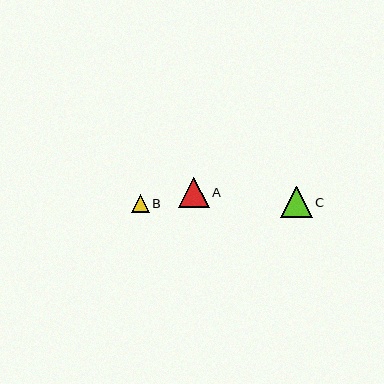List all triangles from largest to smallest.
From largest to smallest: C, A, B.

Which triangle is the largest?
Triangle C is the largest with a size of approximately 32 pixels.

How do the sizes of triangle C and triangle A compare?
Triangle C and triangle A are approximately the same size.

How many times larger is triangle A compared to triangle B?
Triangle A is approximately 1.8 times the size of triangle B.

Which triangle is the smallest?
Triangle B is the smallest with a size of approximately 17 pixels.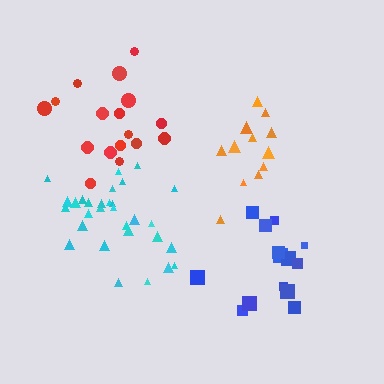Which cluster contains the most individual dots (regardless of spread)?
Cyan (30).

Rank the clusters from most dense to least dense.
cyan, blue, orange, red.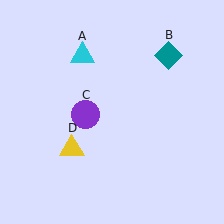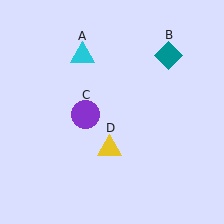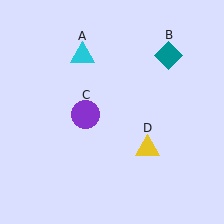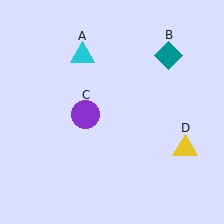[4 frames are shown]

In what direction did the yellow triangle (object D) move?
The yellow triangle (object D) moved right.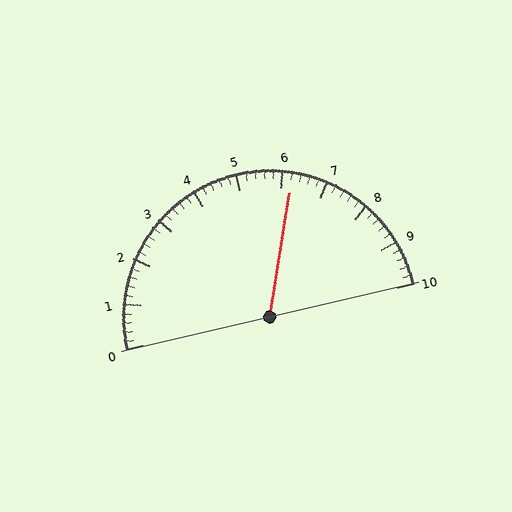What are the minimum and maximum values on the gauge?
The gauge ranges from 0 to 10.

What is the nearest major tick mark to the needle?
The nearest major tick mark is 6.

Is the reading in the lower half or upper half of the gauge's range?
The reading is in the upper half of the range (0 to 10).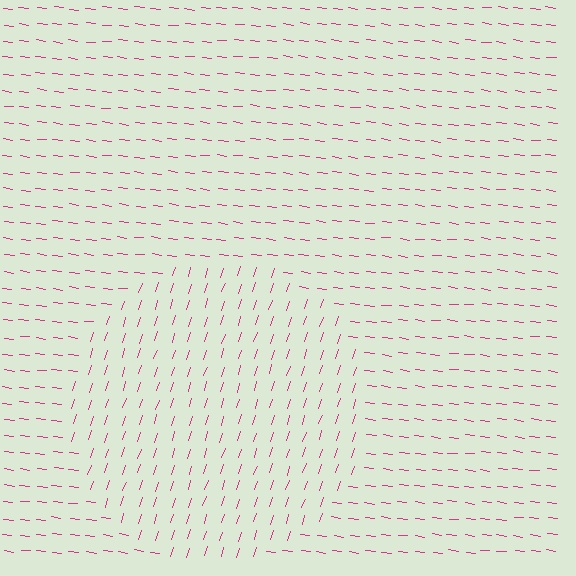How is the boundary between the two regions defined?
The boundary is defined purely by a change in line orientation (approximately 79 degrees difference). All lines are the same color and thickness.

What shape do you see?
I see a circle.